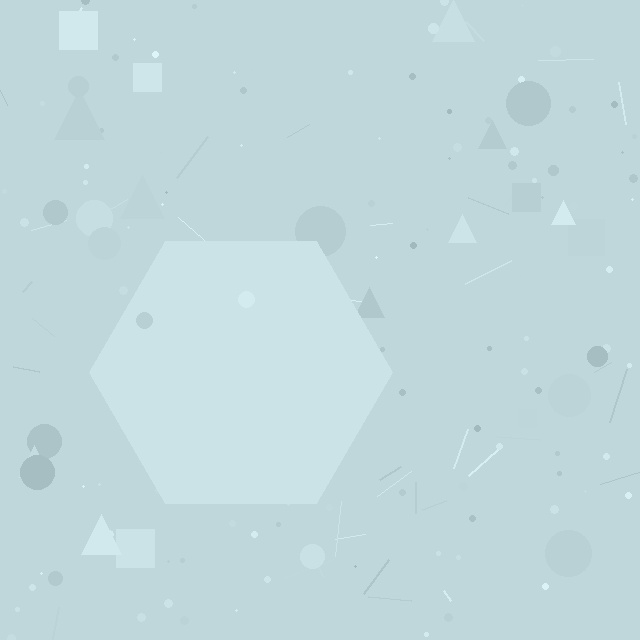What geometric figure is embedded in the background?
A hexagon is embedded in the background.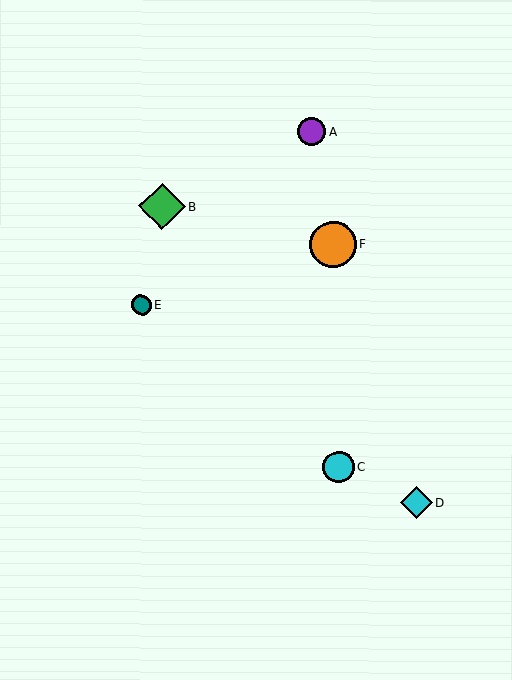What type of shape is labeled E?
Shape E is a teal circle.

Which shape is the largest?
The orange circle (labeled F) is the largest.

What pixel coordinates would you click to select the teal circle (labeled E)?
Click at (141, 305) to select the teal circle E.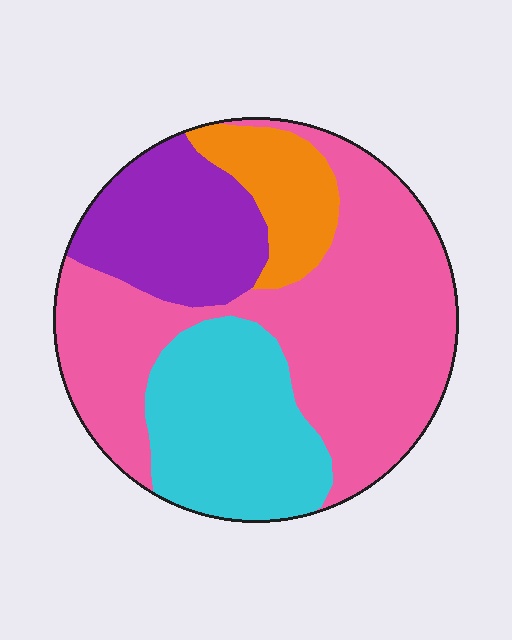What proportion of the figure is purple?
Purple covers about 20% of the figure.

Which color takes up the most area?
Pink, at roughly 50%.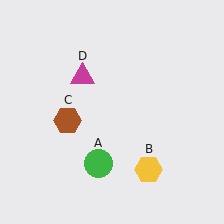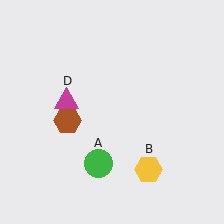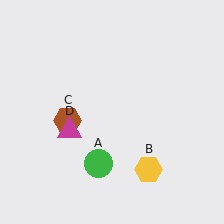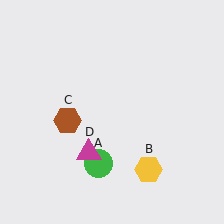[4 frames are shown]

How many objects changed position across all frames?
1 object changed position: magenta triangle (object D).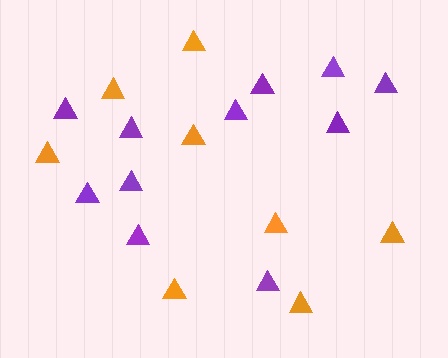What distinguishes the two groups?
There are 2 groups: one group of purple triangles (11) and one group of orange triangles (8).